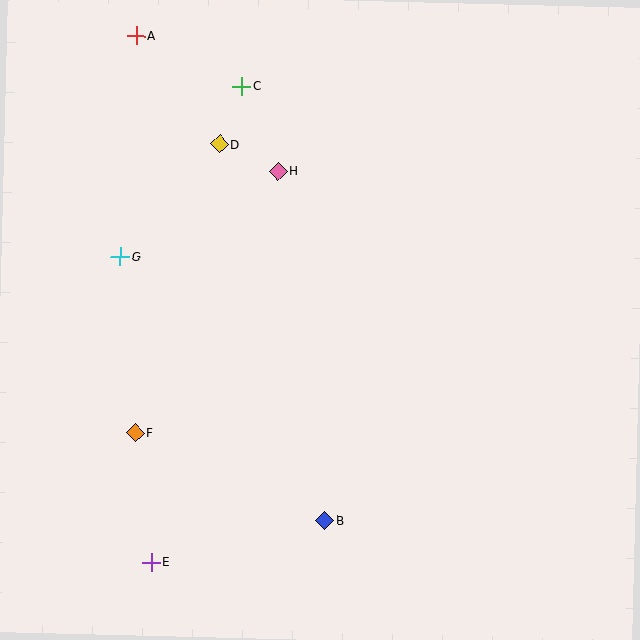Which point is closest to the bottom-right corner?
Point B is closest to the bottom-right corner.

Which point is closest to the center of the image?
Point H at (278, 171) is closest to the center.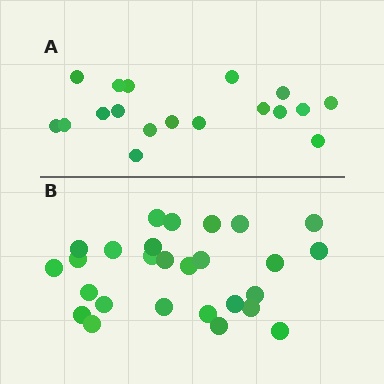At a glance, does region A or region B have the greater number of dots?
Region B (the bottom region) has more dots.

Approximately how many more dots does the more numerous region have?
Region B has roughly 8 or so more dots than region A.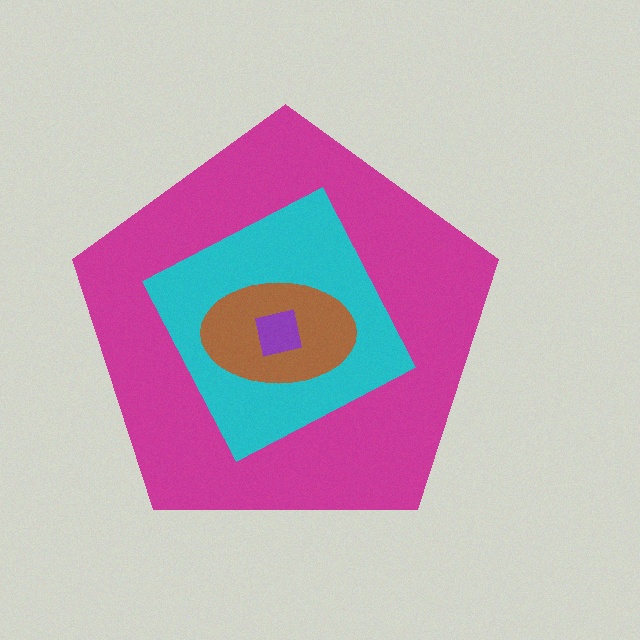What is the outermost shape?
The magenta pentagon.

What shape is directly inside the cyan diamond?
The brown ellipse.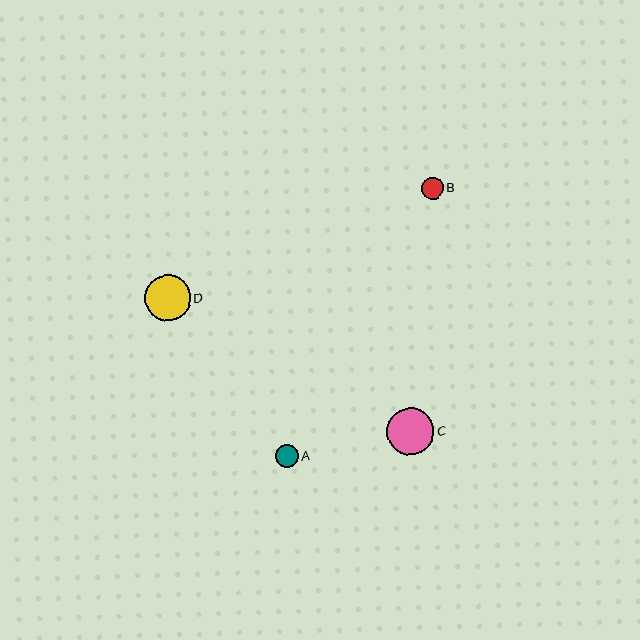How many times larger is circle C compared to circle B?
Circle C is approximately 2.1 times the size of circle B.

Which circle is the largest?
Circle C is the largest with a size of approximately 47 pixels.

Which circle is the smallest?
Circle B is the smallest with a size of approximately 22 pixels.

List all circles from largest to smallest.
From largest to smallest: C, D, A, B.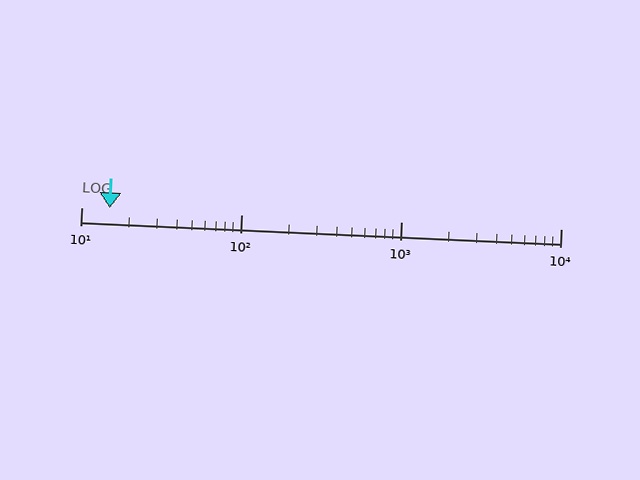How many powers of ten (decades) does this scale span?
The scale spans 3 decades, from 10 to 10000.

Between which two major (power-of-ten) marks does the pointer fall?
The pointer is between 10 and 100.